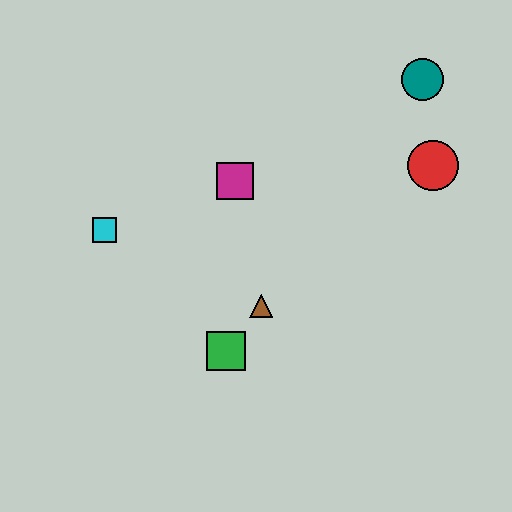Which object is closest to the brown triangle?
The green square is closest to the brown triangle.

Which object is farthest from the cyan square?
The teal circle is farthest from the cyan square.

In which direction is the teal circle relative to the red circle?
The teal circle is above the red circle.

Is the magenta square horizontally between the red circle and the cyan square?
Yes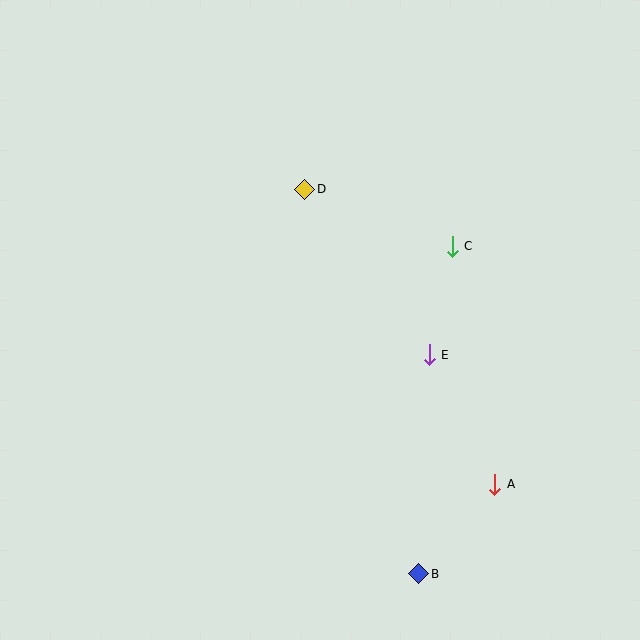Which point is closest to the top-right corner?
Point C is closest to the top-right corner.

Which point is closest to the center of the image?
Point E at (429, 355) is closest to the center.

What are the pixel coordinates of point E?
Point E is at (429, 355).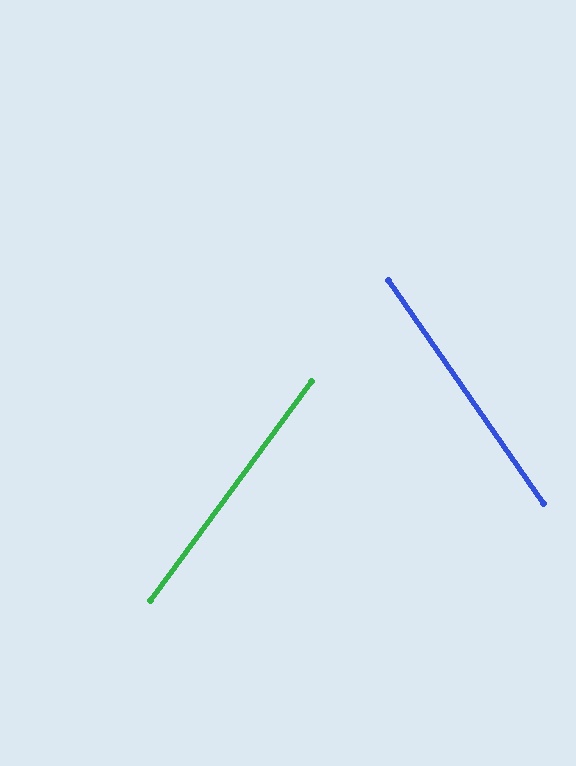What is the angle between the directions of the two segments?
Approximately 71 degrees.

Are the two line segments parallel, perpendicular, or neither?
Neither parallel nor perpendicular — they differ by about 71°.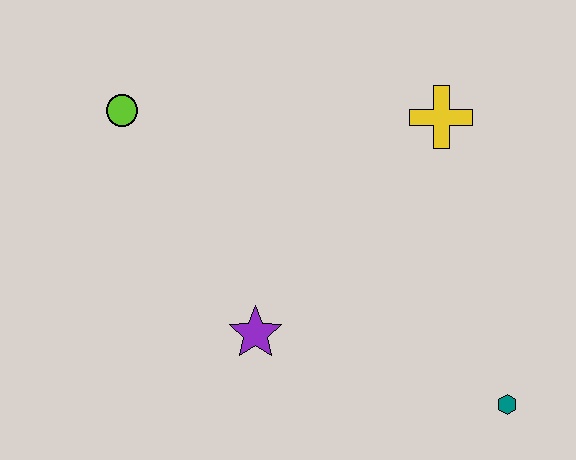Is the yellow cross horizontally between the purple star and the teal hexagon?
Yes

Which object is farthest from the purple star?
The yellow cross is farthest from the purple star.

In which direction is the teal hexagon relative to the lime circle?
The teal hexagon is to the right of the lime circle.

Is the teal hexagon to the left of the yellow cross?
No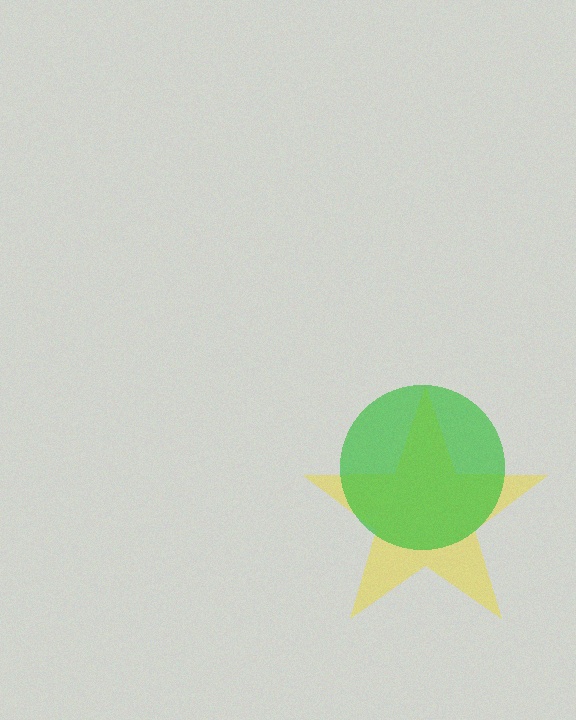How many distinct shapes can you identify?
There are 2 distinct shapes: a yellow star, a green circle.